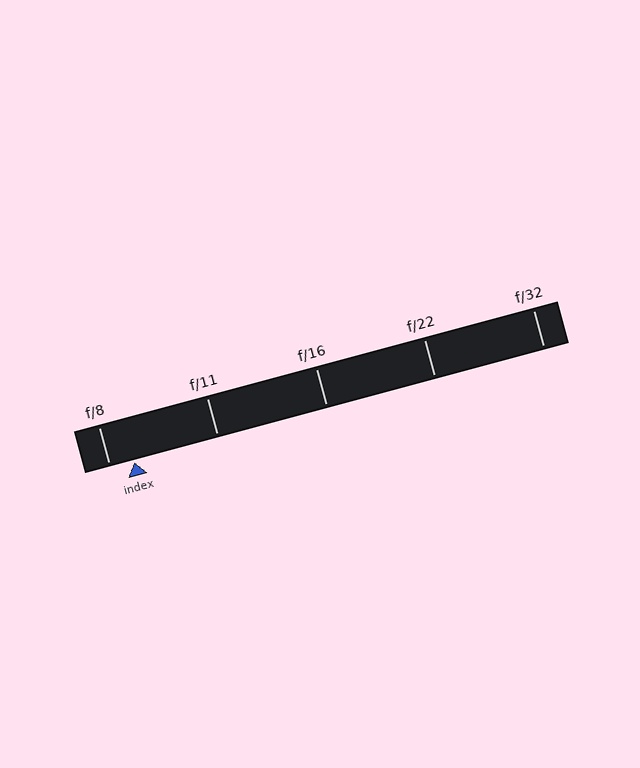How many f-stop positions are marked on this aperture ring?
There are 5 f-stop positions marked.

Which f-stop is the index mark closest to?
The index mark is closest to f/8.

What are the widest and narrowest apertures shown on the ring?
The widest aperture shown is f/8 and the narrowest is f/32.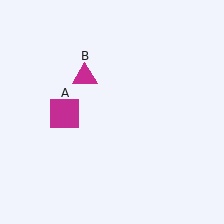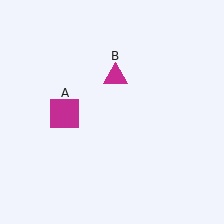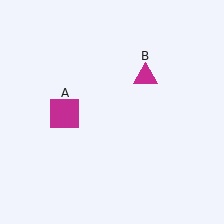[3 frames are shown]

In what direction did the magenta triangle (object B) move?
The magenta triangle (object B) moved right.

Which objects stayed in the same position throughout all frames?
Magenta square (object A) remained stationary.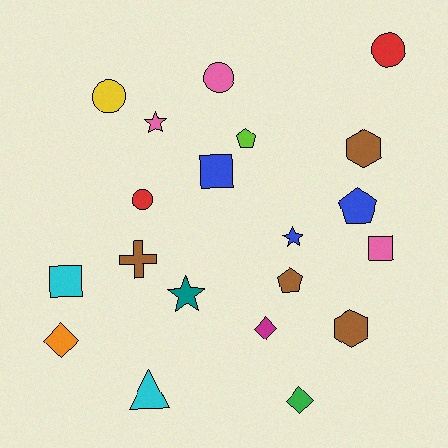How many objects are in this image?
There are 20 objects.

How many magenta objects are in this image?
There is 1 magenta object.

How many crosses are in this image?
There is 1 cross.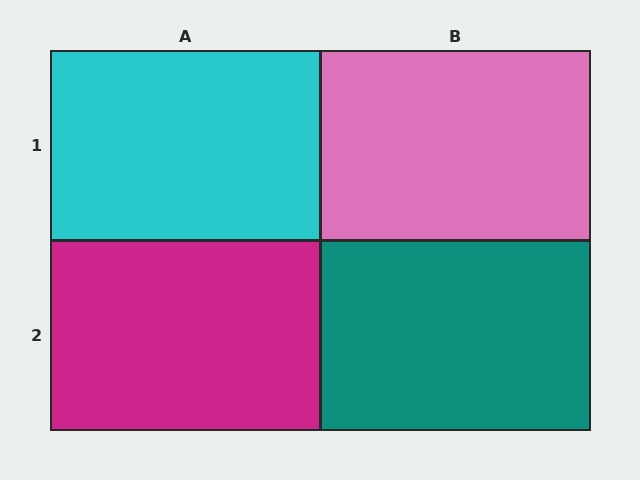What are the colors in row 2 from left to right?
Magenta, teal.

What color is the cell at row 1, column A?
Cyan.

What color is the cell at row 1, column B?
Pink.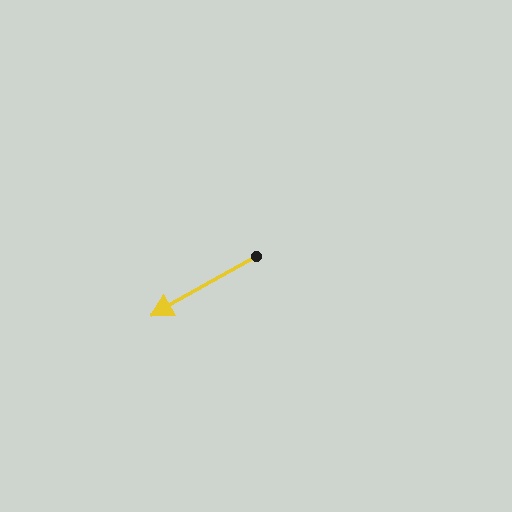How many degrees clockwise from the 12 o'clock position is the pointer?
Approximately 240 degrees.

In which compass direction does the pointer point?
Southwest.